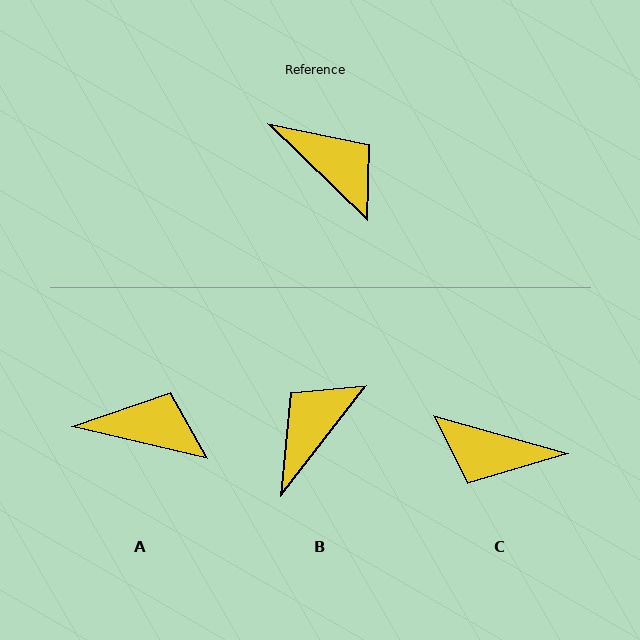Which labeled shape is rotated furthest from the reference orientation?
C, about 152 degrees away.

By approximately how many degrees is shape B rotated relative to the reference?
Approximately 96 degrees counter-clockwise.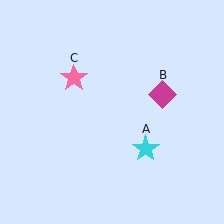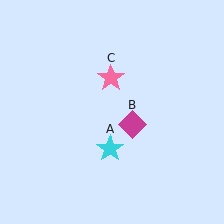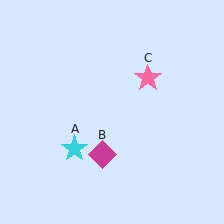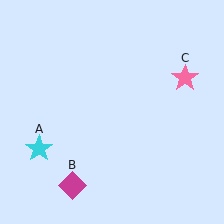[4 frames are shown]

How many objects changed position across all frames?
3 objects changed position: cyan star (object A), magenta diamond (object B), pink star (object C).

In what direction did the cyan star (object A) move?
The cyan star (object A) moved left.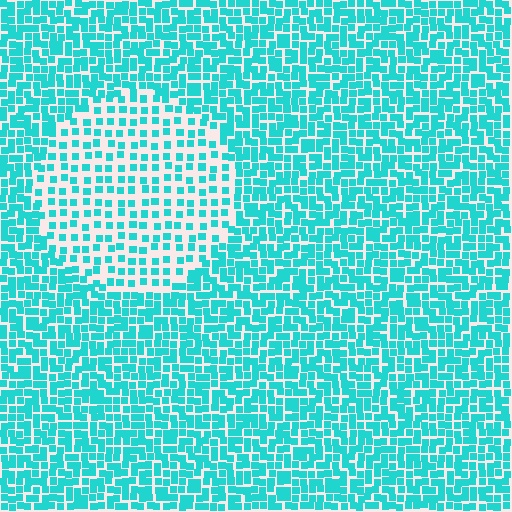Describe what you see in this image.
The image contains small cyan elements arranged at two different densities. A circle-shaped region is visible where the elements are less densely packed than the surrounding area.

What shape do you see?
I see a circle.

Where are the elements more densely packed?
The elements are more densely packed outside the circle boundary.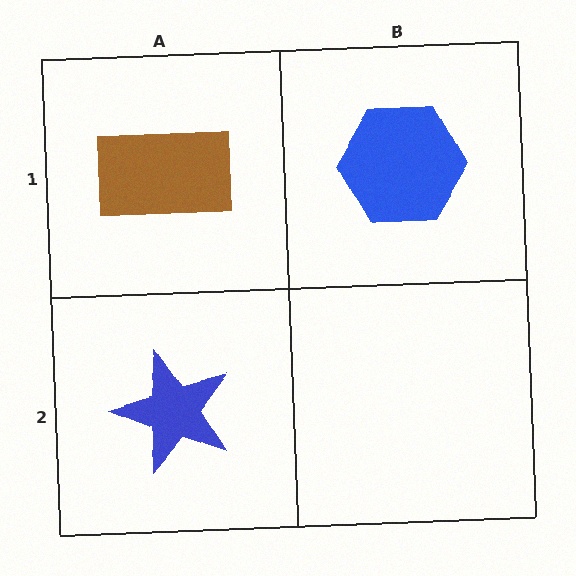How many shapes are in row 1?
2 shapes.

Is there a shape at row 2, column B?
No, that cell is empty.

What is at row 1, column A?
A brown rectangle.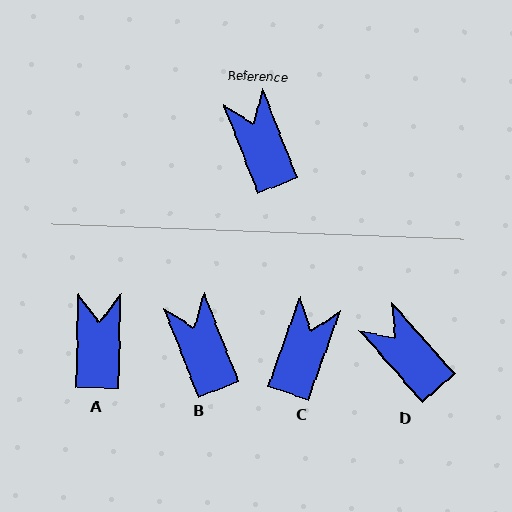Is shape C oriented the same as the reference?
No, it is off by about 40 degrees.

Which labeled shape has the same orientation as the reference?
B.